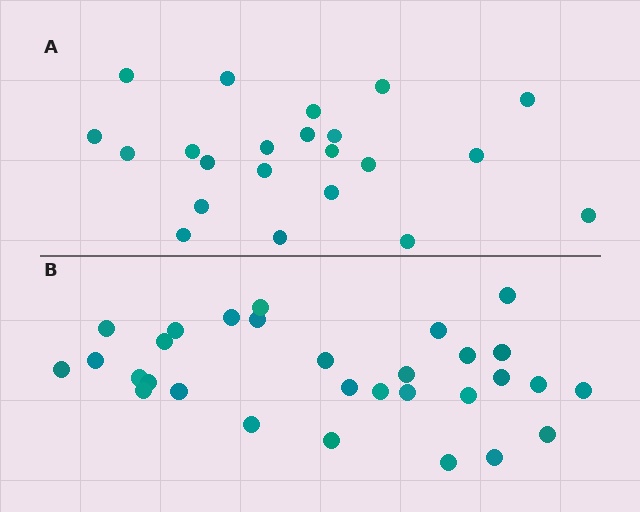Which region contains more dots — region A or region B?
Region B (the bottom region) has more dots.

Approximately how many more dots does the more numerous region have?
Region B has roughly 8 or so more dots than region A.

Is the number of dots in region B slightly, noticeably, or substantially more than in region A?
Region B has noticeably more, but not dramatically so. The ratio is roughly 1.4 to 1.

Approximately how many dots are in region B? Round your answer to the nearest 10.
About 30 dots.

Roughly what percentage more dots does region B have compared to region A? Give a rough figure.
About 35% more.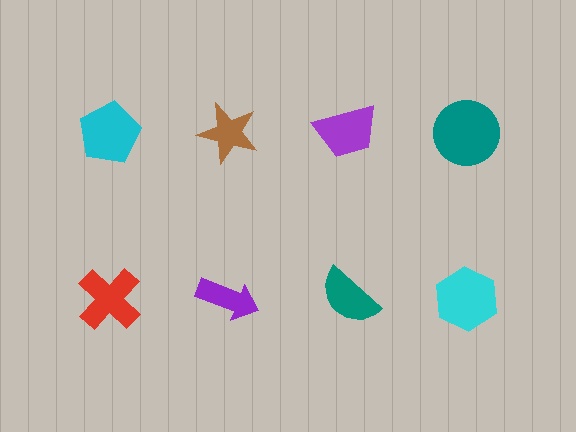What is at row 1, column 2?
A brown star.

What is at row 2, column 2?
A purple arrow.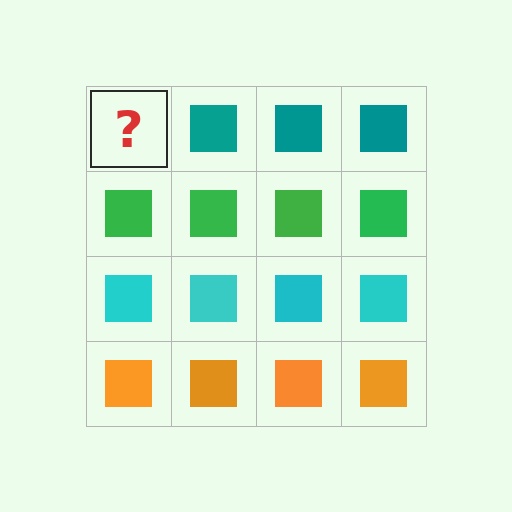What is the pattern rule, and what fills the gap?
The rule is that each row has a consistent color. The gap should be filled with a teal square.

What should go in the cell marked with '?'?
The missing cell should contain a teal square.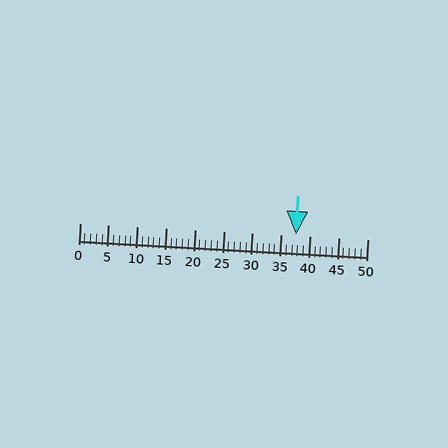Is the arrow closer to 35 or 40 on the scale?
The arrow is closer to 40.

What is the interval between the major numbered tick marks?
The major tick marks are spaced 5 units apart.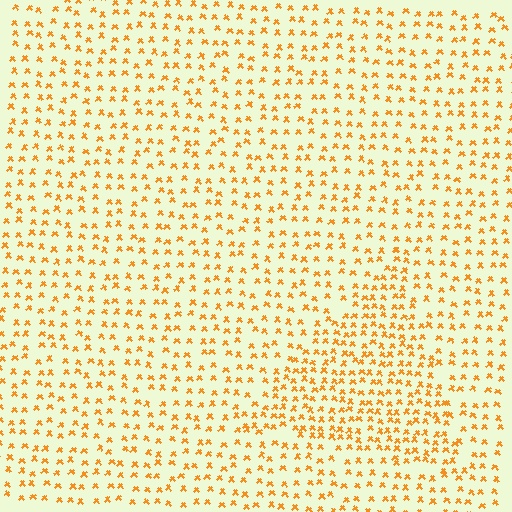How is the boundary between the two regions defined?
The boundary is defined by a change in element density (approximately 1.7x ratio). All elements are the same color, size, and shape.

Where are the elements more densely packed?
The elements are more densely packed inside the triangle boundary.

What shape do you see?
I see a triangle.